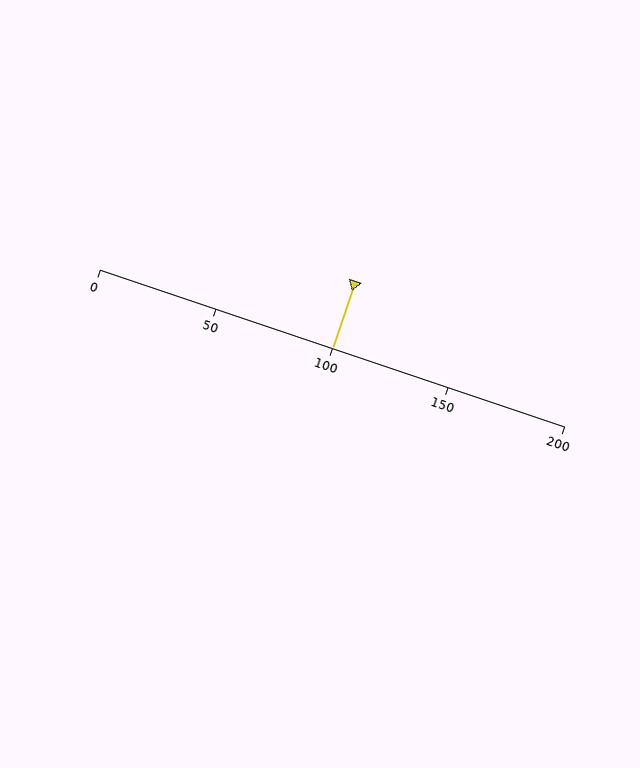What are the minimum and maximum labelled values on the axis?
The axis runs from 0 to 200.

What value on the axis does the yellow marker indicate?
The marker indicates approximately 100.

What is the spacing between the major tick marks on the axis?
The major ticks are spaced 50 apart.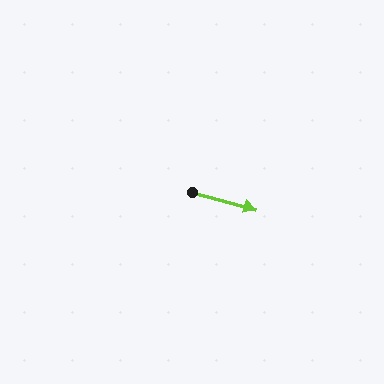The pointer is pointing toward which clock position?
Roughly 4 o'clock.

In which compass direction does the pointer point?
East.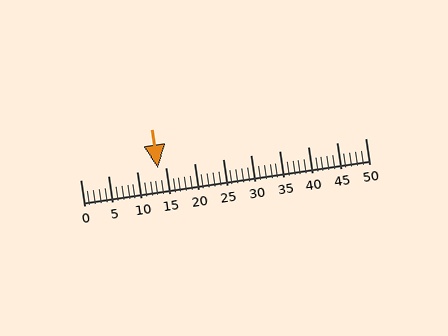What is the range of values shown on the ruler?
The ruler shows values from 0 to 50.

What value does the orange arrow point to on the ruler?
The orange arrow points to approximately 14.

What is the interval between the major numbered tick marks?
The major tick marks are spaced 5 units apart.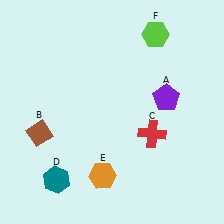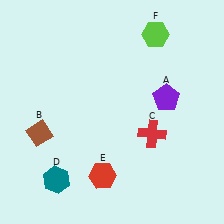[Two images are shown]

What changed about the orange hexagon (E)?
In Image 1, E is orange. In Image 2, it changed to red.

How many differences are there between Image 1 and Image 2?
There is 1 difference between the two images.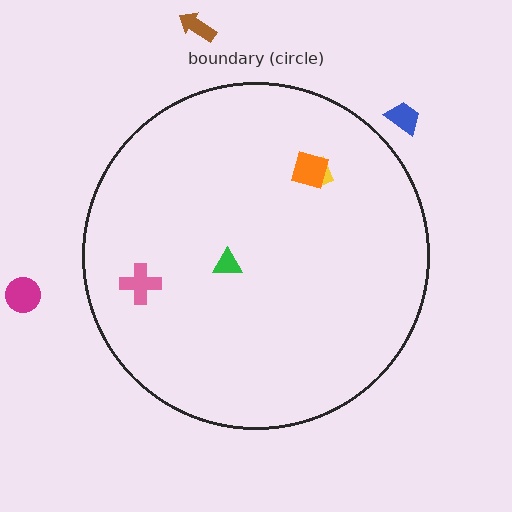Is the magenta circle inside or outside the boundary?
Outside.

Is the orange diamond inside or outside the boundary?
Inside.